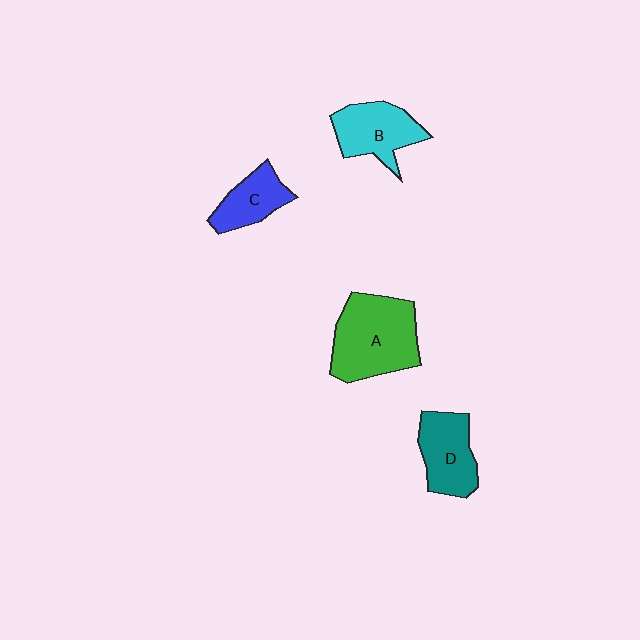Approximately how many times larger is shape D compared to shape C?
Approximately 1.3 times.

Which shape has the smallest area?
Shape C (blue).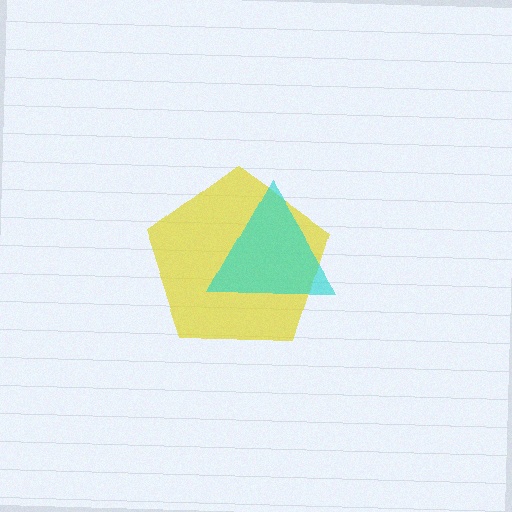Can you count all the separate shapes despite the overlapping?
Yes, there are 2 separate shapes.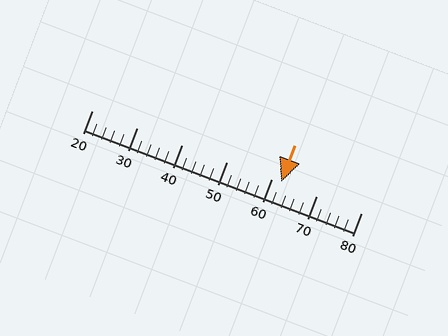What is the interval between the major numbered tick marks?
The major tick marks are spaced 10 units apart.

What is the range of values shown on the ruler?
The ruler shows values from 20 to 80.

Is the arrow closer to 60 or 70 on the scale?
The arrow is closer to 60.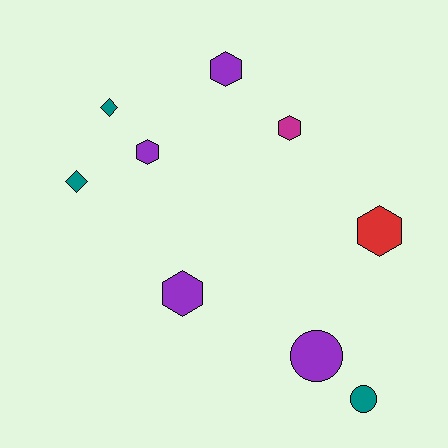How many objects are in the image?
There are 9 objects.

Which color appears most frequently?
Purple, with 4 objects.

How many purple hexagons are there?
There are 3 purple hexagons.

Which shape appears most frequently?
Hexagon, with 5 objects.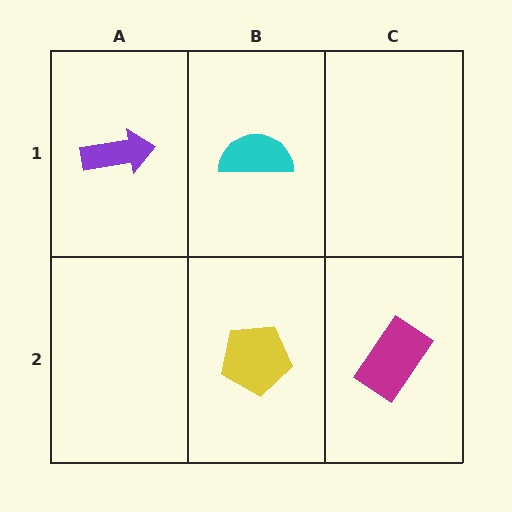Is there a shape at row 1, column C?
No, that cell is empty.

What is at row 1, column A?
A purple arrow.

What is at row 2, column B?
A yellow pentagon.